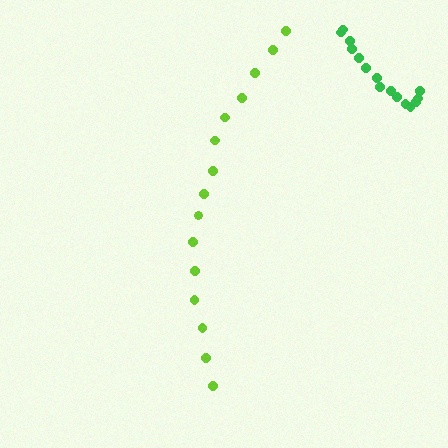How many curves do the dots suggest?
There are 2 distinct paths.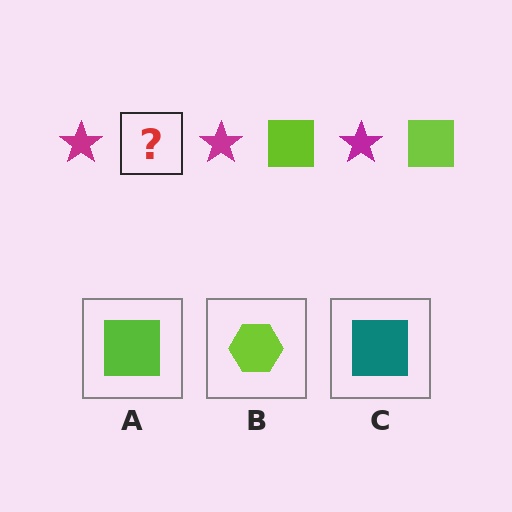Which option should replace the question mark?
Option A.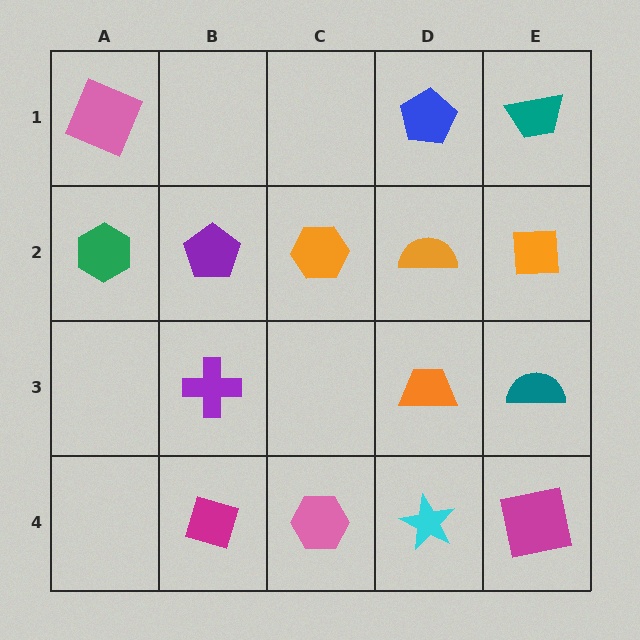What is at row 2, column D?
An orange semicircle.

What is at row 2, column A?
A green hexagon.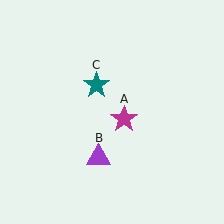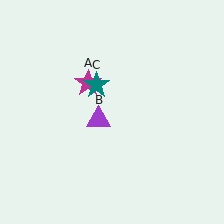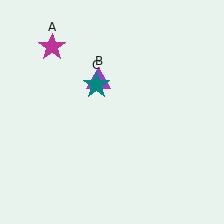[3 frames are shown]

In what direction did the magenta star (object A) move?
The magenta star (object A) moved up and to the left.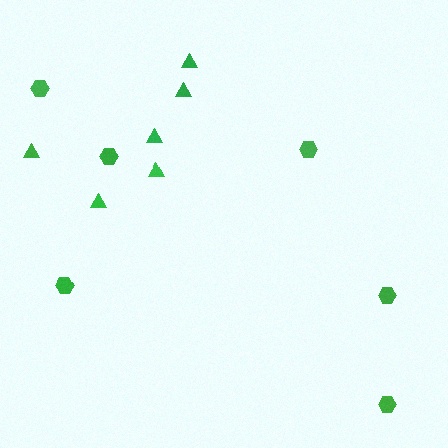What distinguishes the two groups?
There are 2 groups: one group of triangles (6) and one group of hexagons (6).